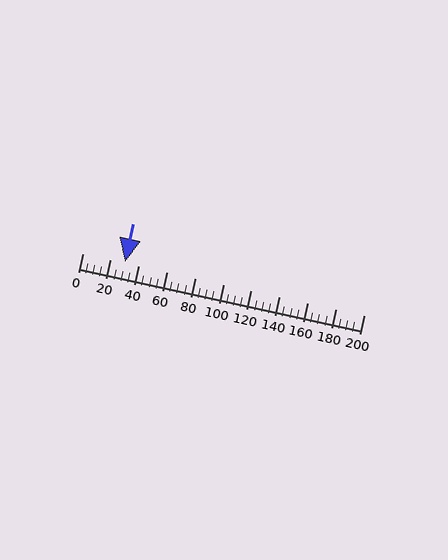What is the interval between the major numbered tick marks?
The major tick marks are spaced 20 units apart.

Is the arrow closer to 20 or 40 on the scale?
The arrow is closer to 40.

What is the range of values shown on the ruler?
The ruler shows values from 0 to 200.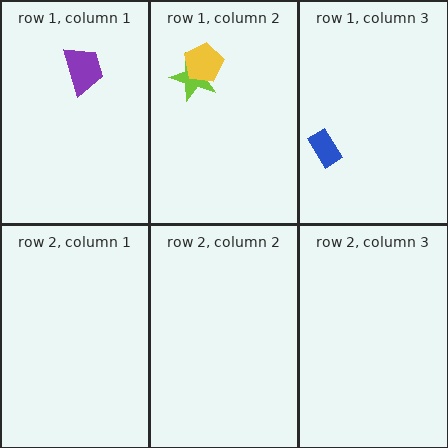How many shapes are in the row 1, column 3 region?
1.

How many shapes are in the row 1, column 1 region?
1.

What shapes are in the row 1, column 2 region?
The lime star, the yellow pentagon.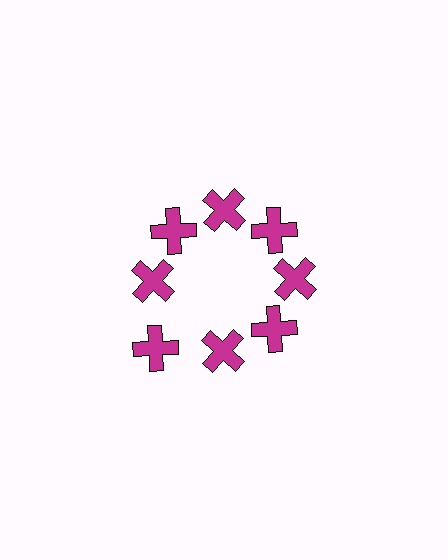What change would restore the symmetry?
The symmetry would be restored by moving it inward, back onto the ring so that all 8 crosses sit at equal angles and equal distance from the center.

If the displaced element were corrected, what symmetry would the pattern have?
It would have 8-fold rotational symmetry — the pattern would map onto itself every 45 degrees.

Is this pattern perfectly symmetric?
No. The 8 magenta crosses are arranged in a ring, but one element near the 8 o'clock position is pushed outward from the center, breaking the 8-fold rotational symmetry.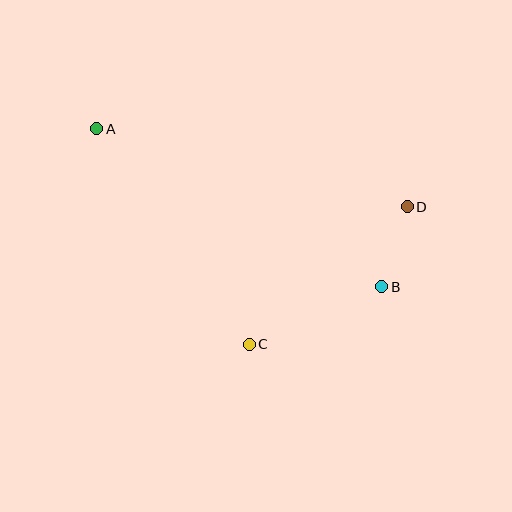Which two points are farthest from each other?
Points A and B are farthest from each other.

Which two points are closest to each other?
Points B and D are closest to each other.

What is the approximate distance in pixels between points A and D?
The distance between A and D is approximately 321 pixels.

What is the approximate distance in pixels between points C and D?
The distance between C and D is approximately 210 pixels.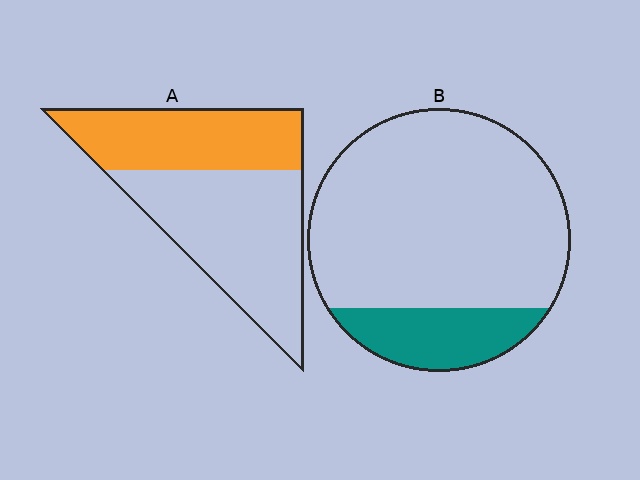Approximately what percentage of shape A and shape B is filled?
A is approximately 40% and B is approximately 20%.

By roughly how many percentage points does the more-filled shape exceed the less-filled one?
By roughly 25 percentage points (A over B).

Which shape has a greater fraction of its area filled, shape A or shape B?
Shape A.